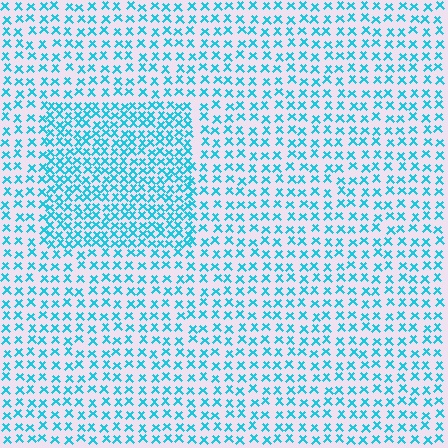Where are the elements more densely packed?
The elements are more densely packed inside the rectangle boundary.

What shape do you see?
I see a rectangle.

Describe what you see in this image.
The image contains small cyan elements arranged at two different densities. A rectangle-shaped region is visible where the elements are more densely packed than the surrounding area.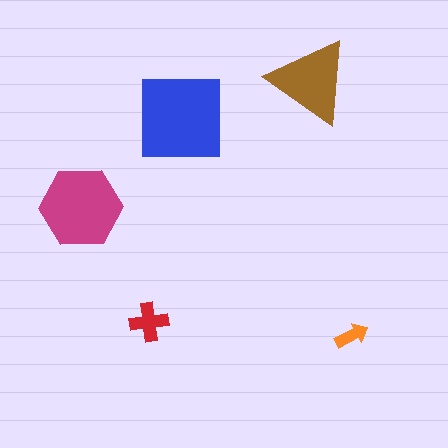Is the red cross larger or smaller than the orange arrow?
Larger.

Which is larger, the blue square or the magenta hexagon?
The blue square.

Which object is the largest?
The blue square.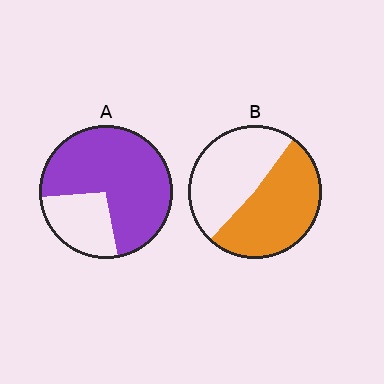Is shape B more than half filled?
Roughly half.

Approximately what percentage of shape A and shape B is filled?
A is approximately 75% and B is approximately 50%.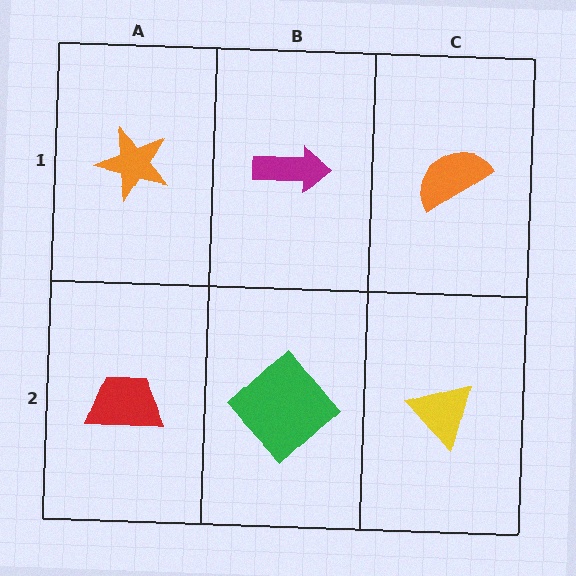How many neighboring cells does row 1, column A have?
2.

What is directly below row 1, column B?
A green diamond.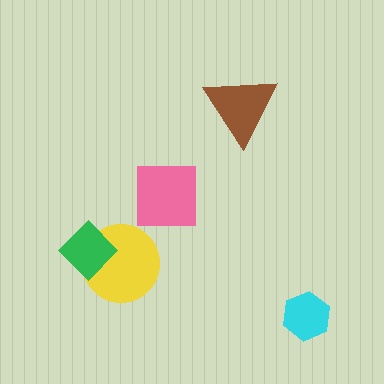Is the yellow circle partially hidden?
Yes, it is partially covered by another shape.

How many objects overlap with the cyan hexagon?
0 objects overlap with the cyan hexagon.